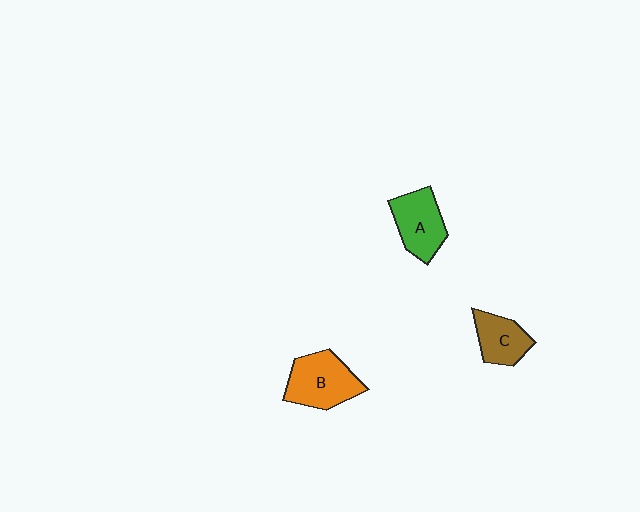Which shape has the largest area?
Shape B (orange).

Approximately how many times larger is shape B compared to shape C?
Approximately 1.5 times.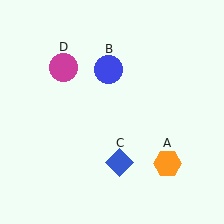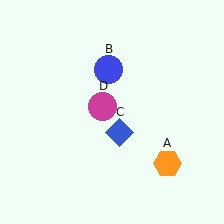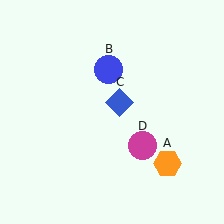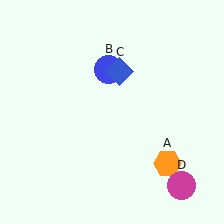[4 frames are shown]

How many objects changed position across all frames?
2 objects changed position: blue diamond (object C), magenta circle (object D).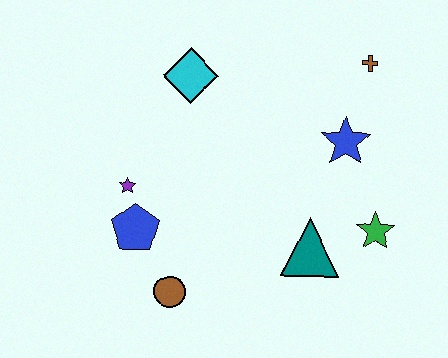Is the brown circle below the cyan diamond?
Yes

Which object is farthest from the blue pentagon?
The brown cross is farthest from the blue pentagon.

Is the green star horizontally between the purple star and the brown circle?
No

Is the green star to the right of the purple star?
Yes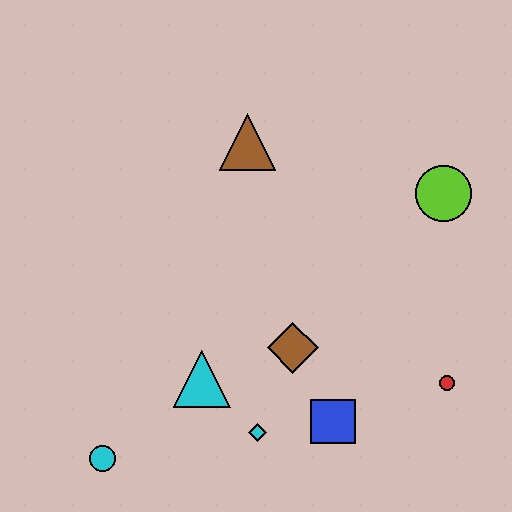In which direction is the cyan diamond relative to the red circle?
The cyan diamond is to the left of the red circle.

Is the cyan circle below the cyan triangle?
Yes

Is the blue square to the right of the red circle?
No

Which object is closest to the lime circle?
The red circle is closest to the lime circle.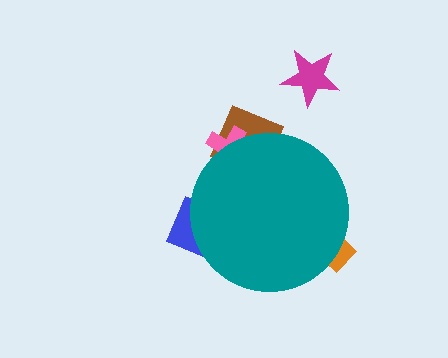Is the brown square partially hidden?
Yes, the brown square is partially hidden behind the teal circle.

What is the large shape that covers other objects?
A teal circle.